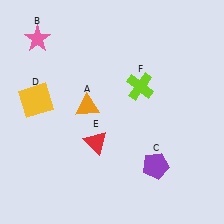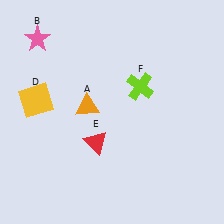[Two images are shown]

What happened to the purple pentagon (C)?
The purple pentagon (C) was removed in Image 2. It was in the bottom-right area of Image 1.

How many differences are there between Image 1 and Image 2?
There is 1 difference between the two images.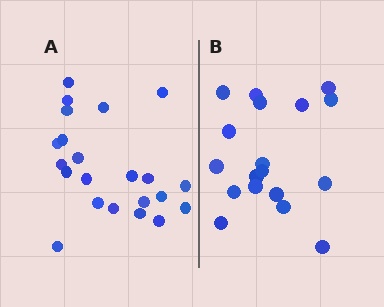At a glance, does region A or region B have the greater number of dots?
Region A (the left region) has more dots.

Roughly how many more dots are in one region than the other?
Region A has about 4 more dots than region B.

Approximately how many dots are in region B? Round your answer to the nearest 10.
About 20 dots. (The exact count is 18, which rounds to 20.)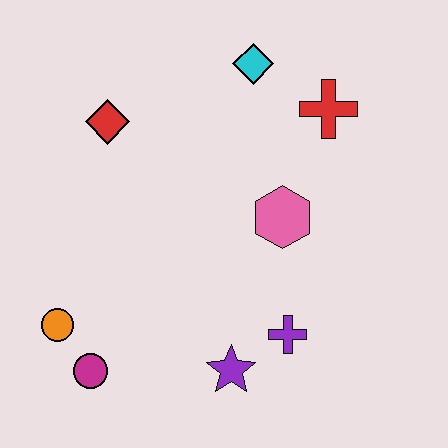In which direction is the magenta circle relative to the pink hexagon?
The magenta circle is to the left of the pink hexagon.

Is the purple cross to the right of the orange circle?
Yes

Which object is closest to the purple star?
The purple cross is closest to the purple star.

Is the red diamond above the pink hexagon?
Yes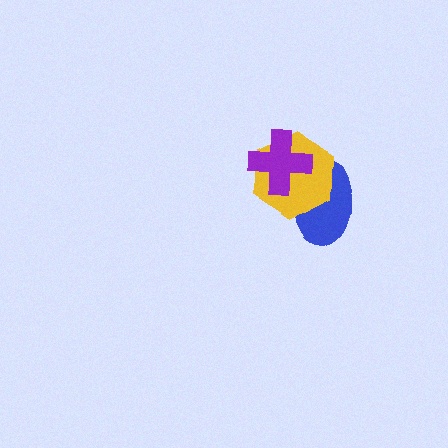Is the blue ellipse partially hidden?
Yes, it is partially covered by another shape.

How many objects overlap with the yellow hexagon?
2 objects overlap with the yellow hexagon.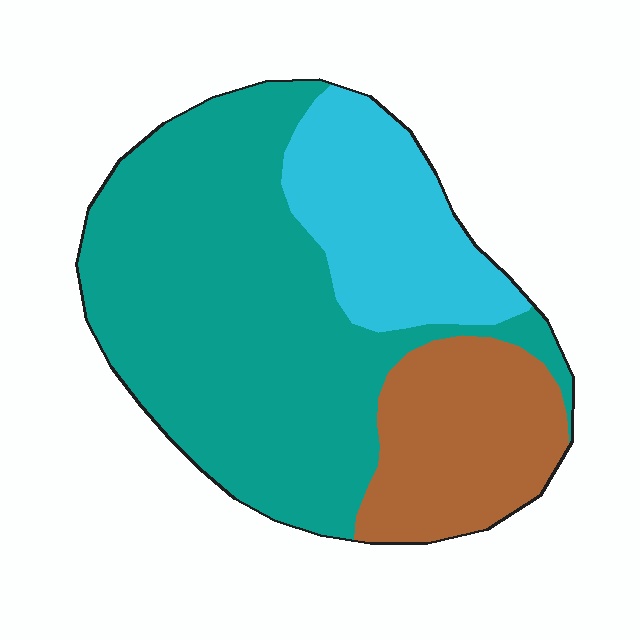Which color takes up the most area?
Teal, at roughly 60%.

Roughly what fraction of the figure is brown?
Brown covers around 20% of the figure.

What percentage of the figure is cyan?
Cyan takes up less than a quarter of the figure.